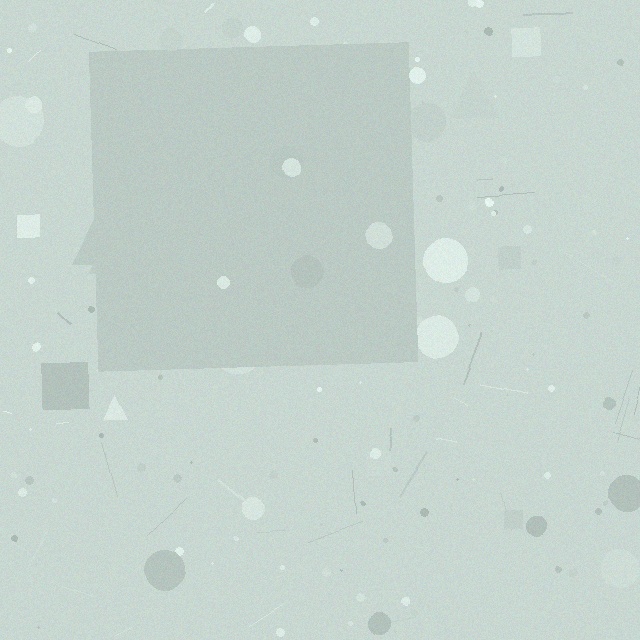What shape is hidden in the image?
A square is hidden in the image.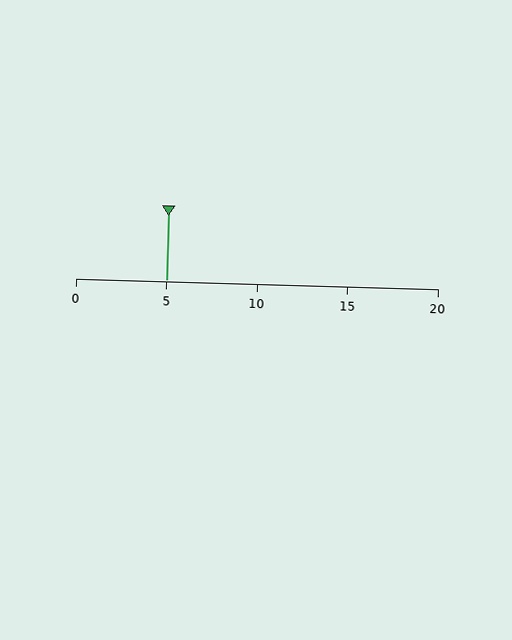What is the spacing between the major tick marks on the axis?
The major ticks are spaced 5 apart.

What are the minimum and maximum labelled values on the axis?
The axis runs from 0 to 20.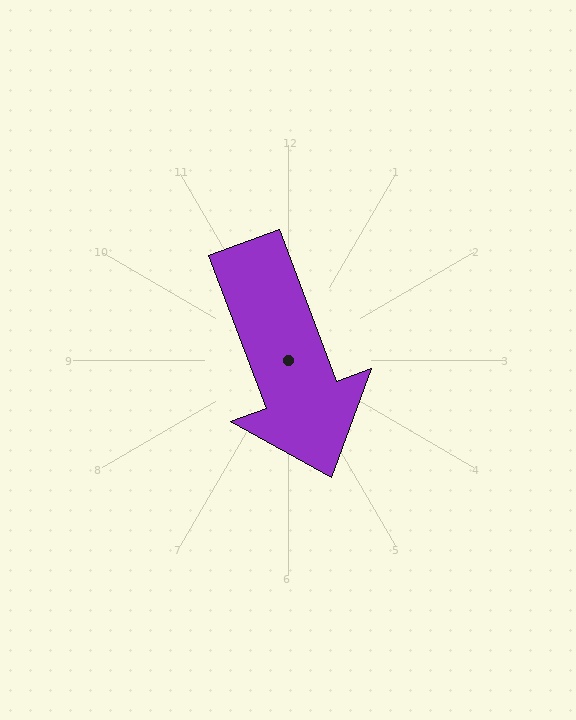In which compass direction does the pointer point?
South.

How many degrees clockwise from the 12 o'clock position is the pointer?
Approximately 159 degrees.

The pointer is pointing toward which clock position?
Roughly 5 o'clock.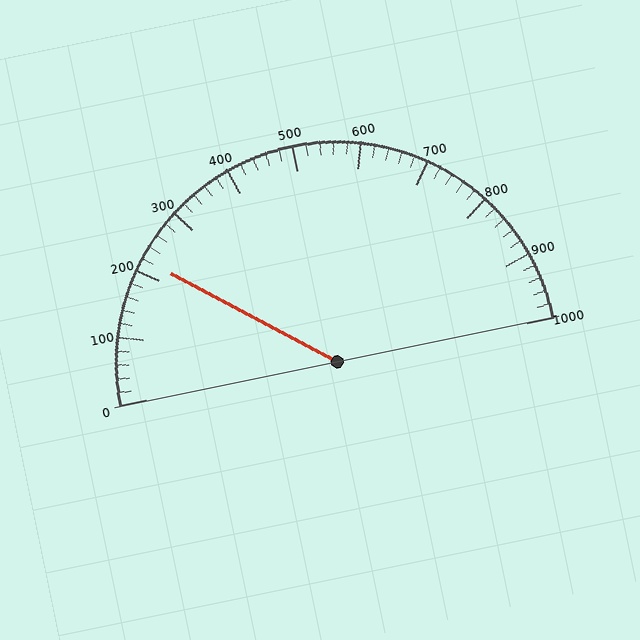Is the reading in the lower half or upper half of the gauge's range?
The reading is in the lower half of the range (0 to 1000).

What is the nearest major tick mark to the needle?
The nearest major tick mark is 200.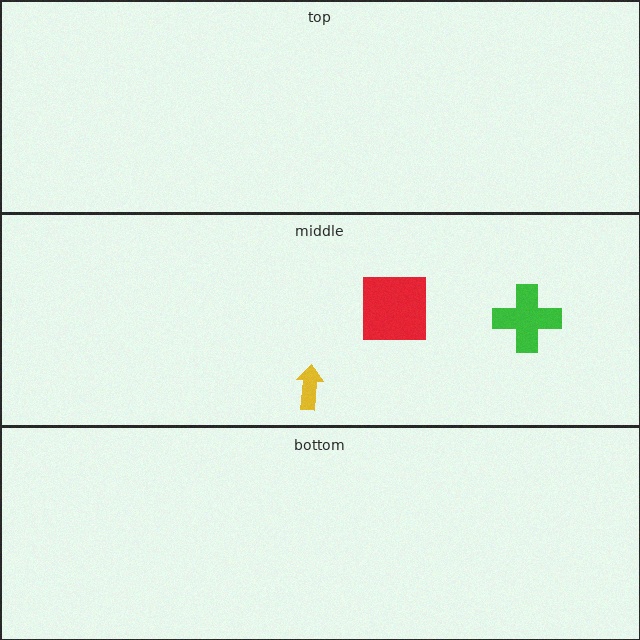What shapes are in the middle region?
The green cross, the yellow arrow, the red square.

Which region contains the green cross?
The middle region.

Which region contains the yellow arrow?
The middle region.